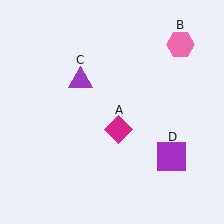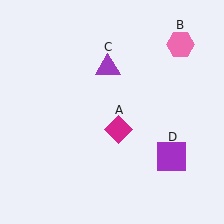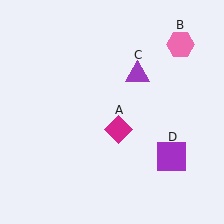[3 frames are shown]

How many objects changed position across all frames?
1 object changed position: purple triangle (object C).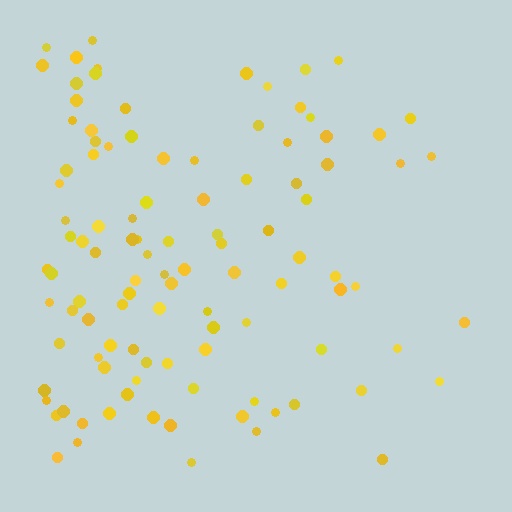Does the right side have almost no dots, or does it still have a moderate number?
Still a moderate number, just noticeably fewer than the left.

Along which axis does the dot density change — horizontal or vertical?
Horizontal.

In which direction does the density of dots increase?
From right to left, with the left side densest.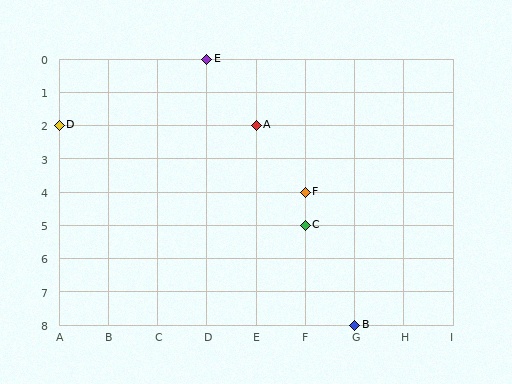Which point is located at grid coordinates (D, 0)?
Point E is at (D, 0).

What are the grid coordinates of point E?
Point E is at grid coordinates (D, 0).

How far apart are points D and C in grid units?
Points D and C are 5 columns and 3 rows apart (about 5.8 grid units diagonally).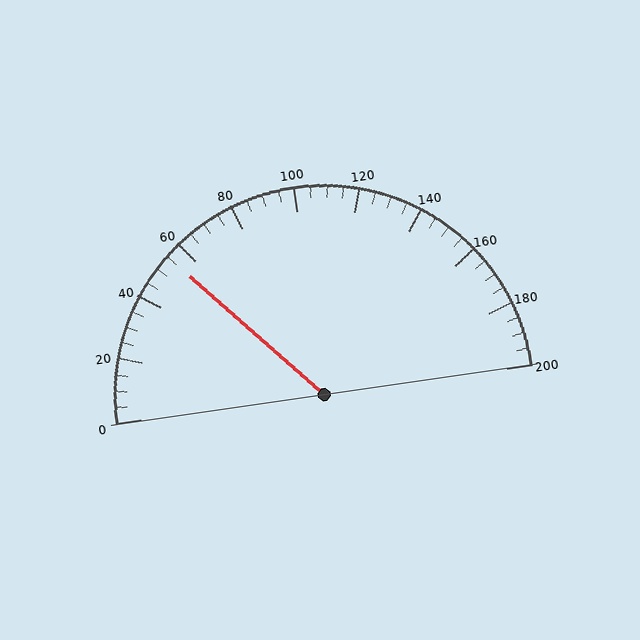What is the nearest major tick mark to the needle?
The nearest major tick mark is 60.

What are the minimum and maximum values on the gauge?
The gauge ranges from 0 to 200.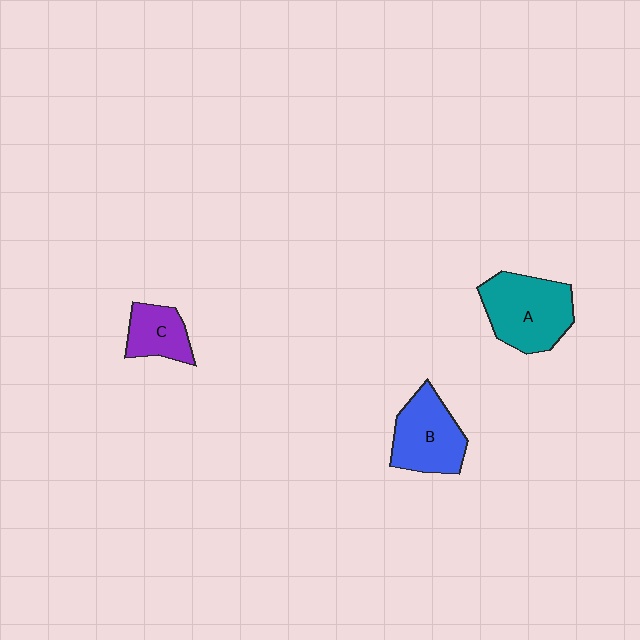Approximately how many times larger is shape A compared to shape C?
Approximately 1.9 times.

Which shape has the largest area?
Shape A (teal).